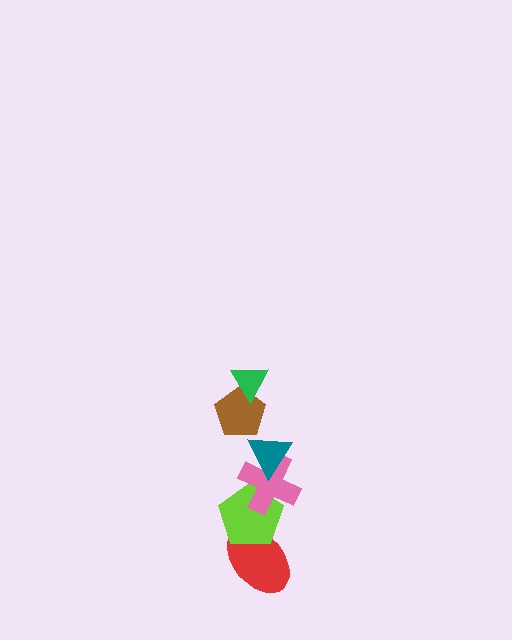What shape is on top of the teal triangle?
The brown pentagon is on top of the teal triangle.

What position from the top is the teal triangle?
The teal triangle is 3rd from the top.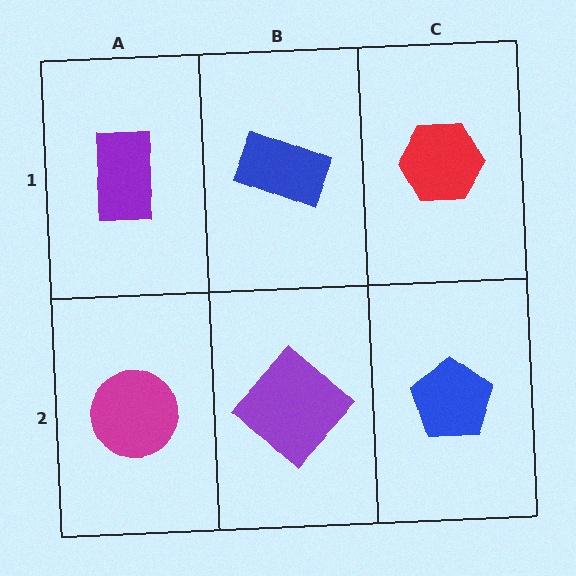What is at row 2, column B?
A purple diamond.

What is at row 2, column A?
A magenta circle.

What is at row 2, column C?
A blue pentagon.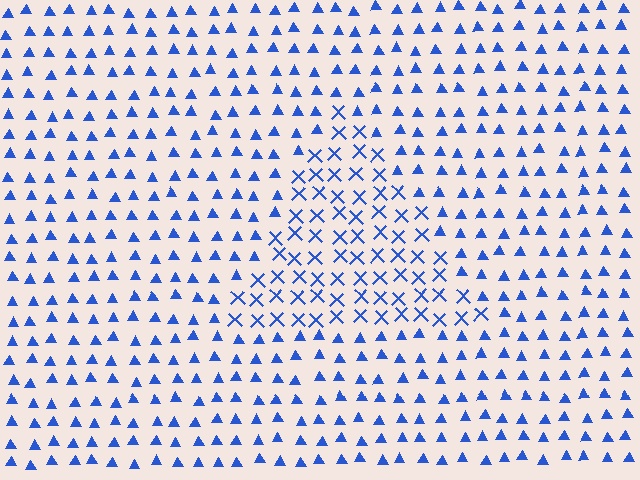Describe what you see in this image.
The image is filled with small blue elements arranged in a uniform grid. A triangle-shaped region contains X marks, while the surrounding area contains triangles. The boundary is defined purely by the change in element shape.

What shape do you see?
I see a triangle.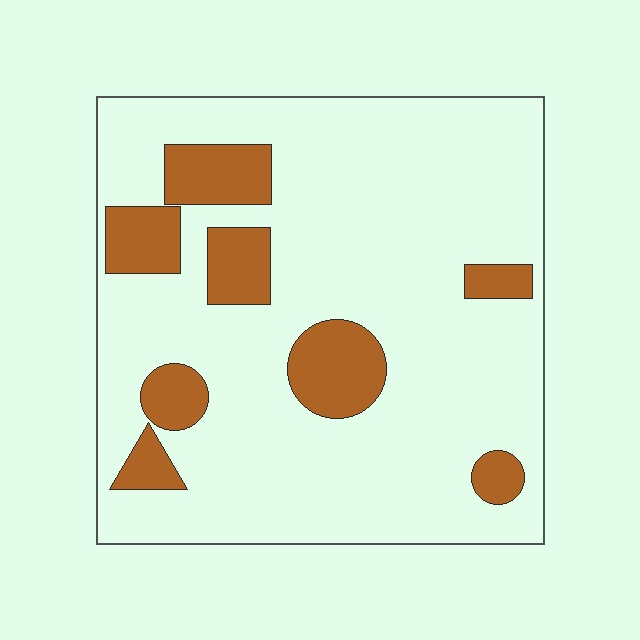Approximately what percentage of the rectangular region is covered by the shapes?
Approximately 20%.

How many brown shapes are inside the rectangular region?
8.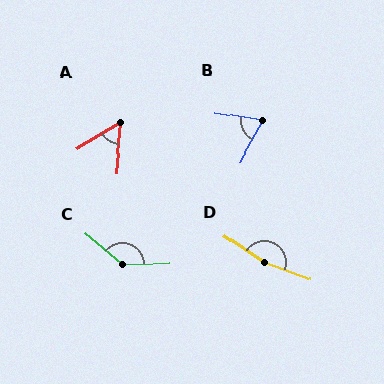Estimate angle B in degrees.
Approximately 70 degrees.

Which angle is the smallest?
A, at approximately 54 degrees.